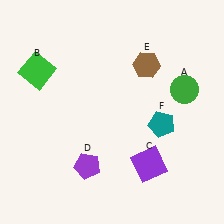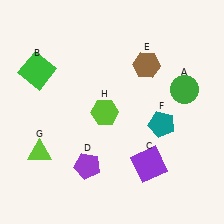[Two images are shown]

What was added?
A lime triangle (G), a lime hexagon (H) were added in Image 2.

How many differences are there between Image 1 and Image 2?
There are 2 differences between the two images.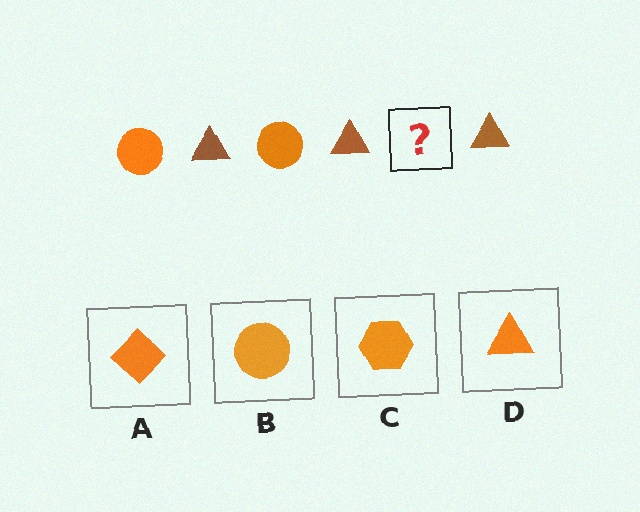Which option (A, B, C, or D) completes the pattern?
B.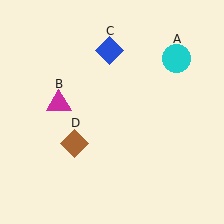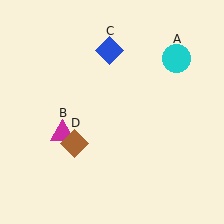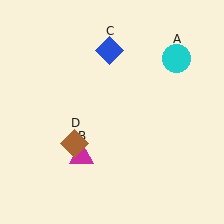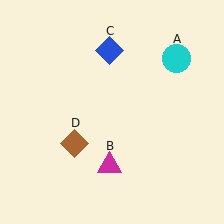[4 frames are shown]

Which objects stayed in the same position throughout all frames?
Cyan circle (object A) and blue diamond (object C) and brown diamond (object D) remained stationary.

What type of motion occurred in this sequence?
The magenta triangle (object B) rotated counterclockwise around the center of the scene.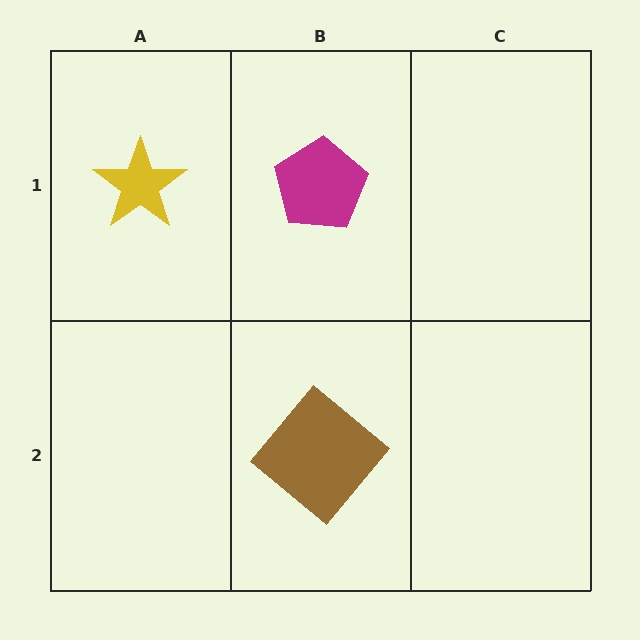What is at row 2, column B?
A brown diamond.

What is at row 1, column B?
A magenta pentagon.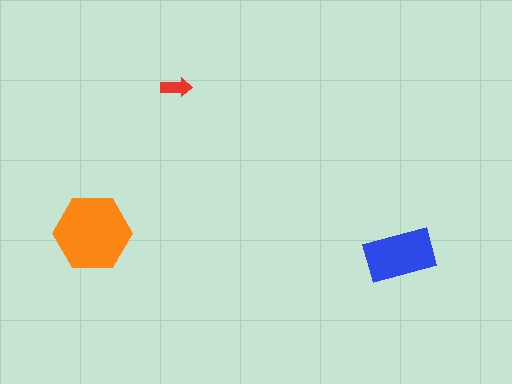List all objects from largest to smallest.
The orange hexagon, the blue rectangle, the red arrow.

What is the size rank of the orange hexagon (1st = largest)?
1st.